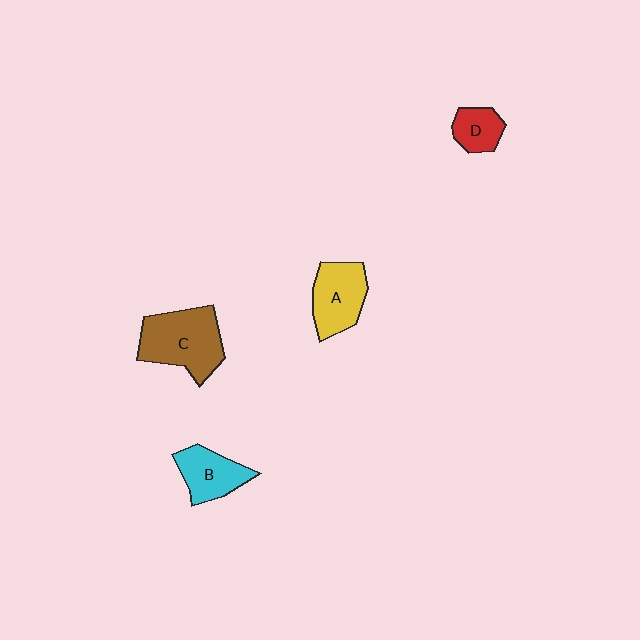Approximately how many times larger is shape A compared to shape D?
Approximately 1.8 times.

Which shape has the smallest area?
Shape D (red).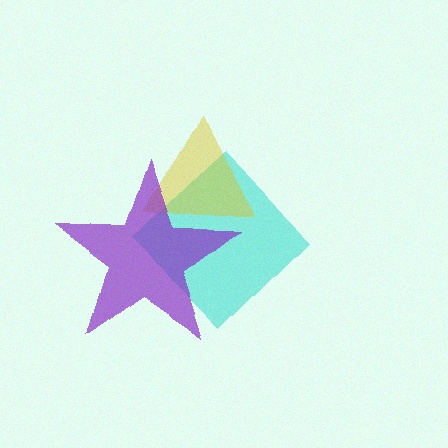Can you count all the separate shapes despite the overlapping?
Yes, there are 3 separate shapes.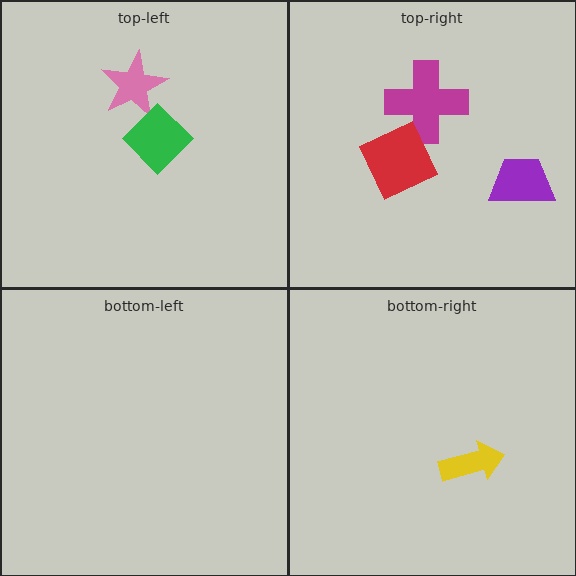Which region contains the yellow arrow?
The bottom-right region.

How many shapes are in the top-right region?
3.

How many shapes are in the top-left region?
2.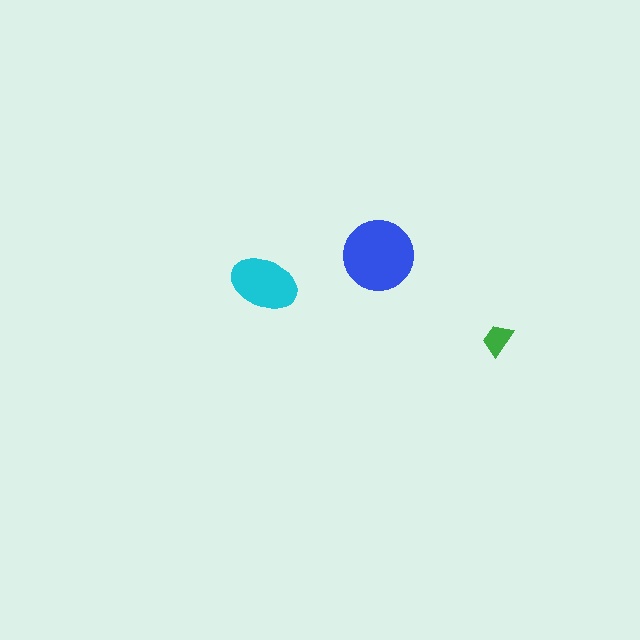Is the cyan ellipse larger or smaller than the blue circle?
Smaller.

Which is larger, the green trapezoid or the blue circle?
The blue circle.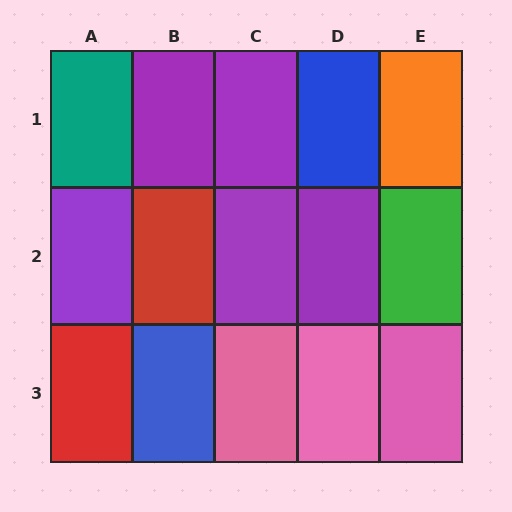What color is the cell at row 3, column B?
Blue.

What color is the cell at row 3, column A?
Red.